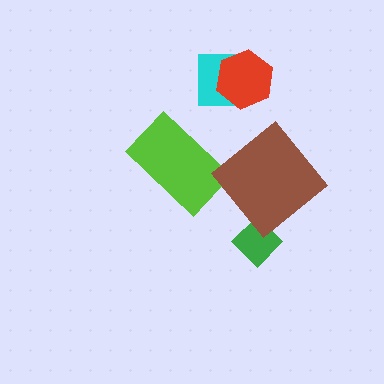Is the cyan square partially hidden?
Yes, it is partially covered by another shape.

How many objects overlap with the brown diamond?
0 objects overlap with the brown diamond.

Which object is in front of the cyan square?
The red hexagon is in front of the cyan square.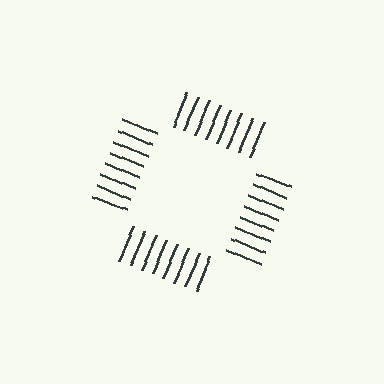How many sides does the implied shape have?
4 sides — the line-ends trace a square.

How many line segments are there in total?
32 — 8 along each of the 4 edges.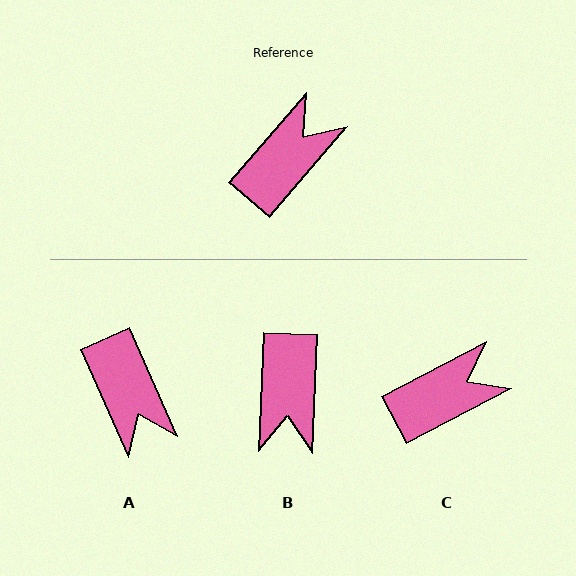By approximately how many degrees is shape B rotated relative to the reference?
Approximately 142 degrees clockwise.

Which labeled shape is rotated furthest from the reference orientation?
B, about 142 degrees away.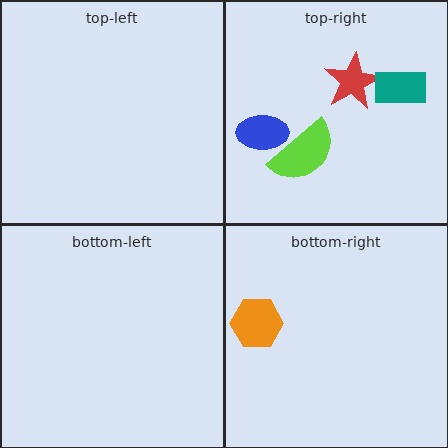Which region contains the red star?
The top-right region.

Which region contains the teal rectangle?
The top-right region.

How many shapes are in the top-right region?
4.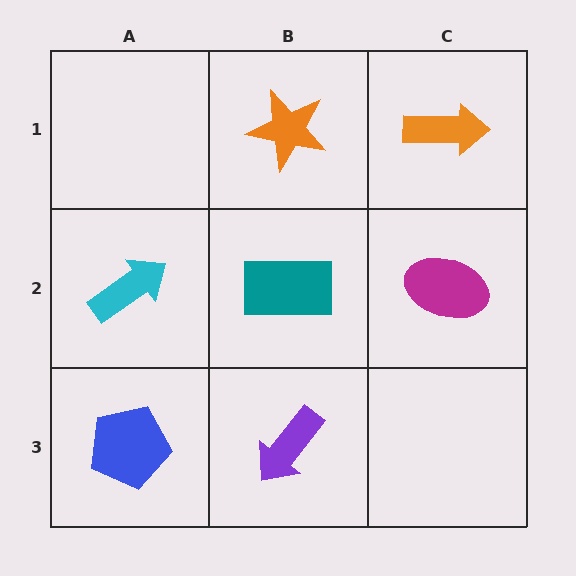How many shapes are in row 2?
3 shapes.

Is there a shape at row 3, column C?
No, that cell is empty.